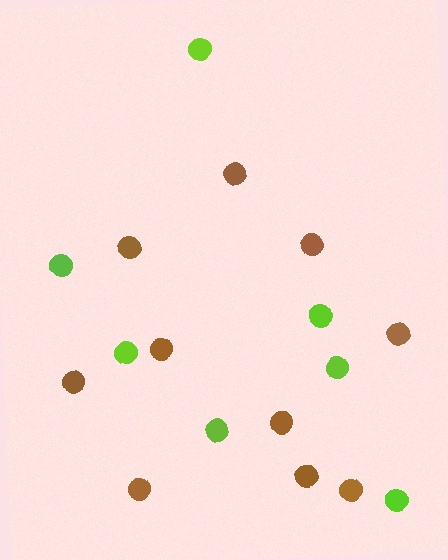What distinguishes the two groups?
There are 2 groups: one group of lime circles (7) and one group of brown circles (10).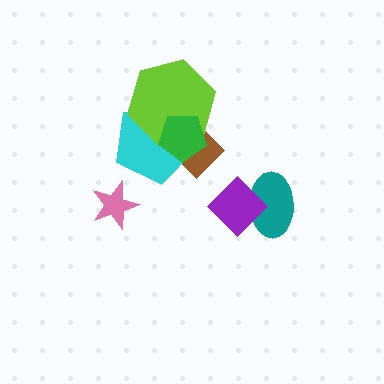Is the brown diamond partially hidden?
Yes, it is partially covered by another shape.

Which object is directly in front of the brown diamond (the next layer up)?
The cyan pentagon is directly in front of the brown diamond.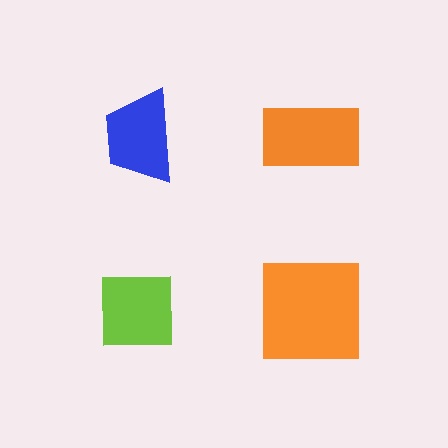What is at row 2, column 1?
A lime square.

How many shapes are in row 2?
2 shapes.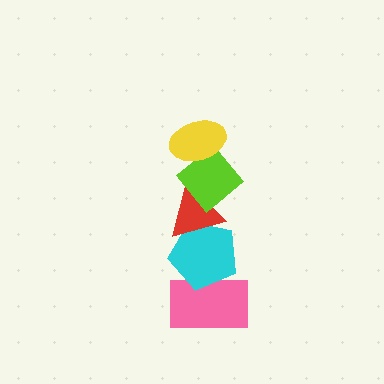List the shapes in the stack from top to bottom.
From top to bottom: the yellow ellipse, the lime diamond, the red triangle, the cyan pentagon, the pink rectangle.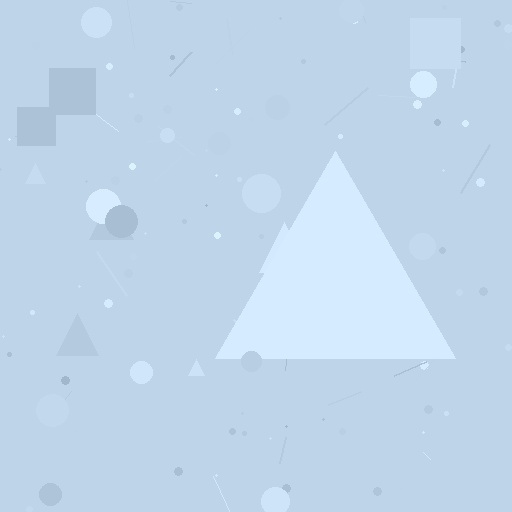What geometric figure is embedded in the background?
A triangle is embedded in the background.